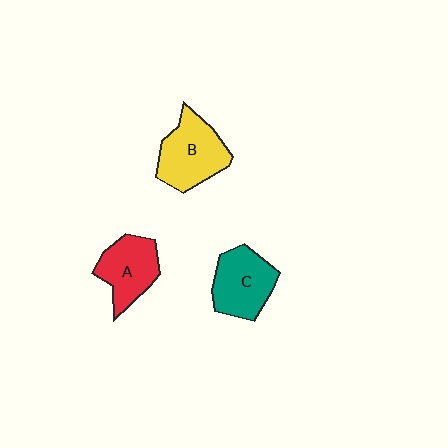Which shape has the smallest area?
Shape A (red).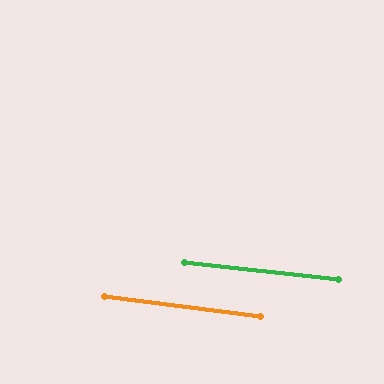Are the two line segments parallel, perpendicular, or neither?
Parallel — their directions differ by only 0.8°.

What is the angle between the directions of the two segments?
Approximately 1 degree.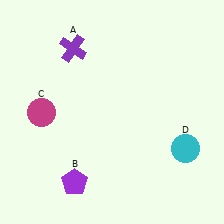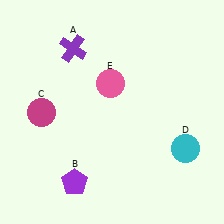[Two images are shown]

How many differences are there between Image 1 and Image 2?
There is 1 difference between the two images.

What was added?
A pink circle (E) was added in Image 2.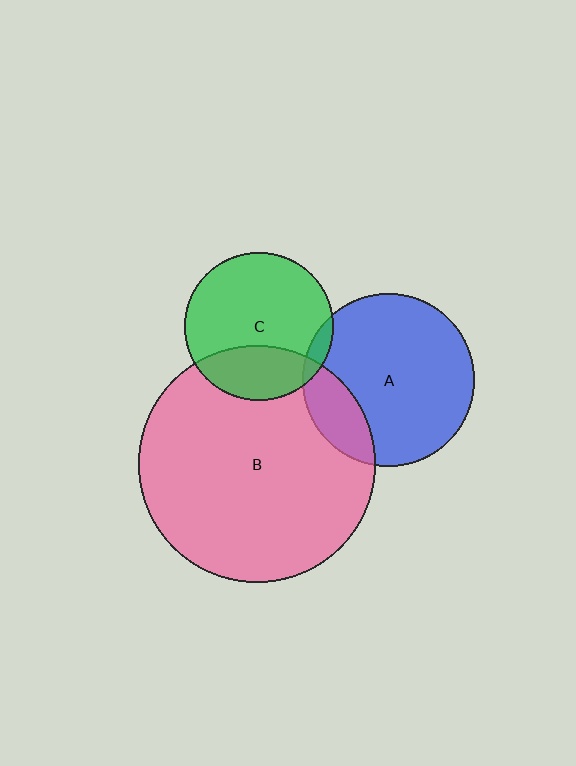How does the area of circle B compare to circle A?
Approximately 1.9 times.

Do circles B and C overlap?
Yes.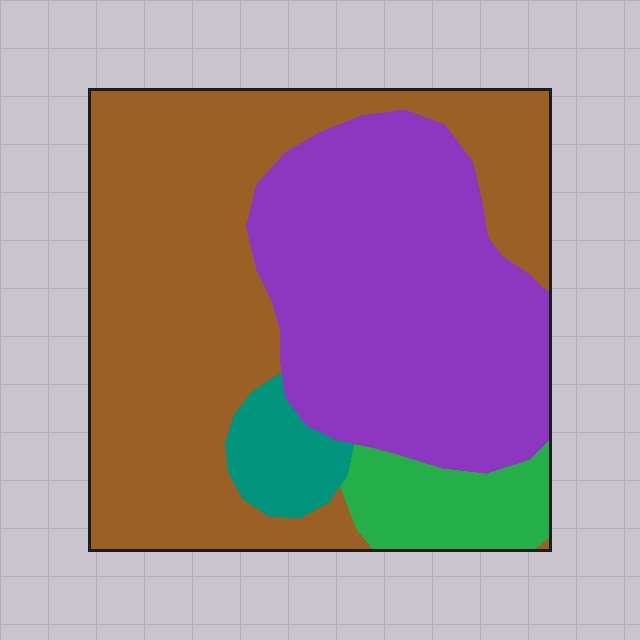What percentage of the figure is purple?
Purple covers roughly 40% of the figure.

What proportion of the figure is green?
Green takes up about one tenth (1/10) of the figure.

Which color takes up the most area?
Brown, at roughly 50%.